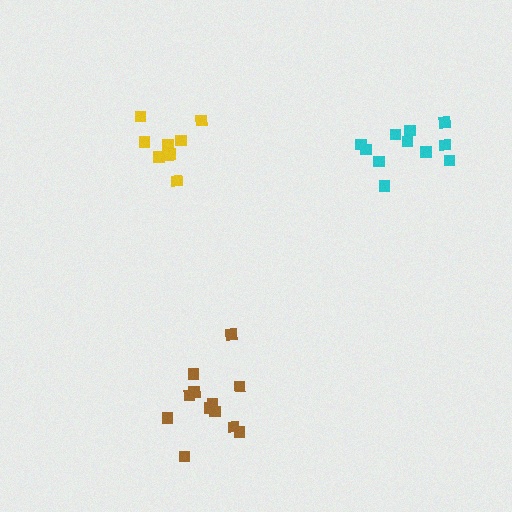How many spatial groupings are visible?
There are 3 spatial groupings.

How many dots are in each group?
Group 1: 8 dots, Group 2: 12 dots, Group 3: 11 dots (31 total).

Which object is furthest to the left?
The yellow cluster is leftmost.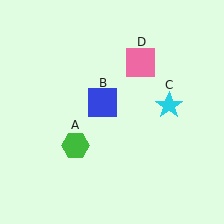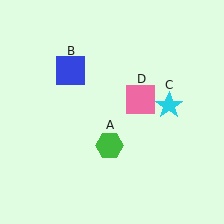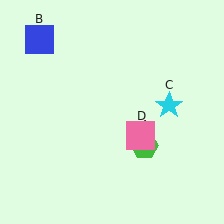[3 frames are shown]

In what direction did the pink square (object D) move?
The pink square (object D) moved down.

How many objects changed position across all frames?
3 objects changed position: green hexagon (object A), blue square (object B), pink square (object D).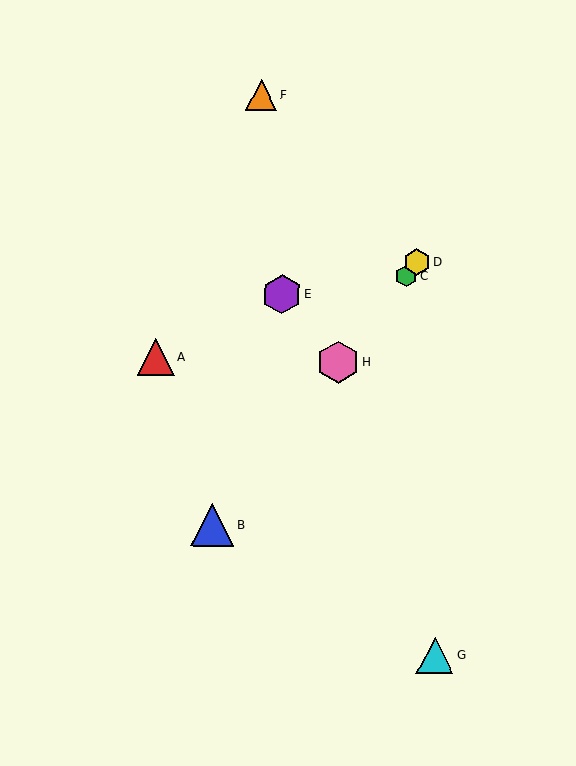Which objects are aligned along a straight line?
Objects B, C, D, H are aligned along a straight line.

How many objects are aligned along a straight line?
4 objects (B, C, D, H) are aligned along a straight line.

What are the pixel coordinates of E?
Object E is at (282, 294).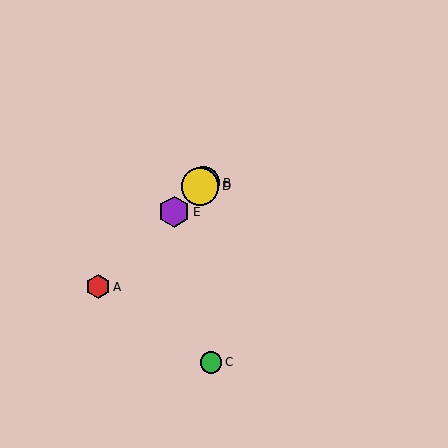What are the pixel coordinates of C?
Object C is at (211, 362).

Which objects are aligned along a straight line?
Objects A, B, D, E are aligned along a straight line.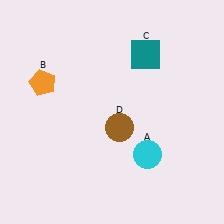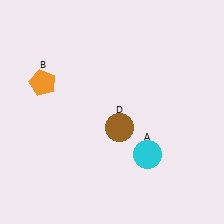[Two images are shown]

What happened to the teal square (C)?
The teal square (C) was removed in Image 2. It was in the top-right area of Image 1.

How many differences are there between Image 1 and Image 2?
There is 1 difference between the two images.